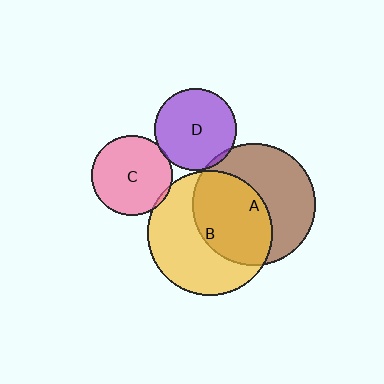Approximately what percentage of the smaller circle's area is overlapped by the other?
Approximately 5%.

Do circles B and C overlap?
Yes.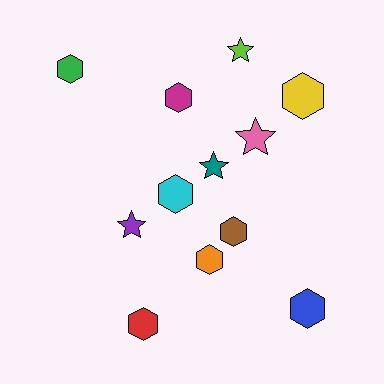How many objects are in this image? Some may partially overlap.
There are 12 objects.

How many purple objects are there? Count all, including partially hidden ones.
There is 1 purple object.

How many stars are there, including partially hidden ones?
There are 4 stars.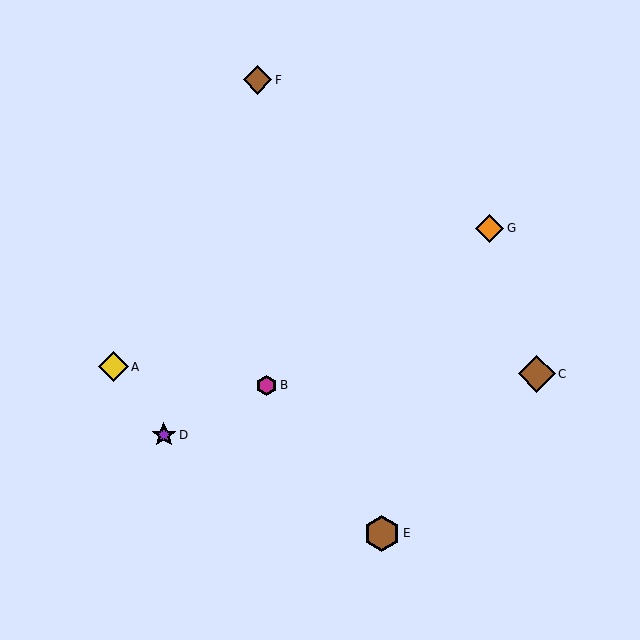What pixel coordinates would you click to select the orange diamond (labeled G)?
Click at (490, 228) to select the orange diamond G.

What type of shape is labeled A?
Shape A is a yellow diamond.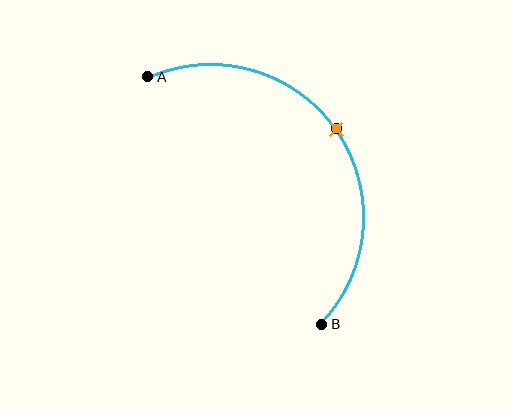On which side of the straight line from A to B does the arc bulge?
The arc bulges above and to the right of the straight line connecting A and B.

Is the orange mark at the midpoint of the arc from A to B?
Yes. The orange mark lies on the arc at equal arc-length from both A and B — it is the arc midpoint.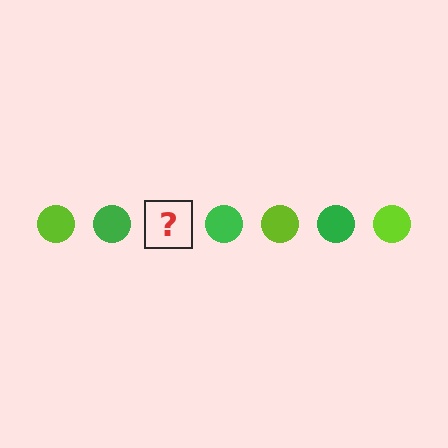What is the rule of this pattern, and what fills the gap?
The rule is that the pattern cycles through lime, green circles. The gap should be filled with a lime circle.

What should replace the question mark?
The question mark should be replaced with a lime circle.